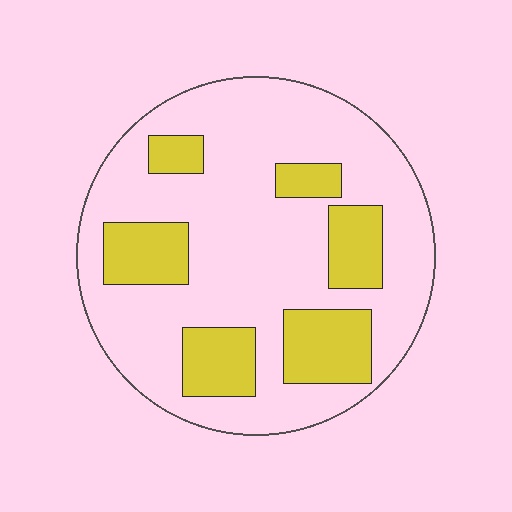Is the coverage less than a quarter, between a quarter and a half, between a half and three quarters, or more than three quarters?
Between a quarter and a half.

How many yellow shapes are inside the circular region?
6.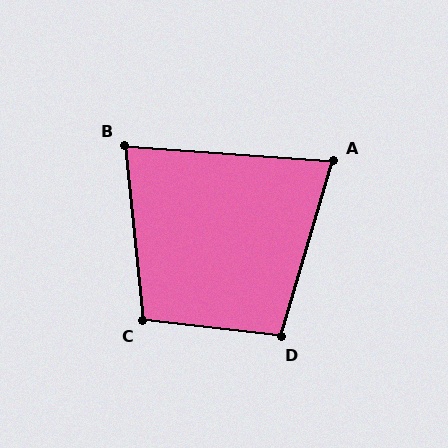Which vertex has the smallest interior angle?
A, at approximately 78 degrees.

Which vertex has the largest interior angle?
C, at approximately 102 degrees.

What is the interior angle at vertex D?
Approximately 100 degrees (obtuse).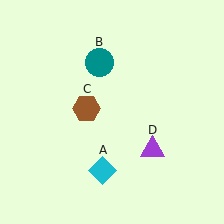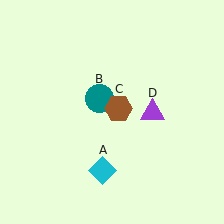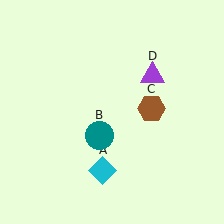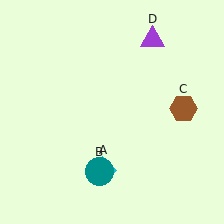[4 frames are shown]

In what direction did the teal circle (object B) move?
The teal circle (object B) moved down.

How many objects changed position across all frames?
3 objects changed position: teal circle (object B), brown hexagon (object C), purple triangle (object D).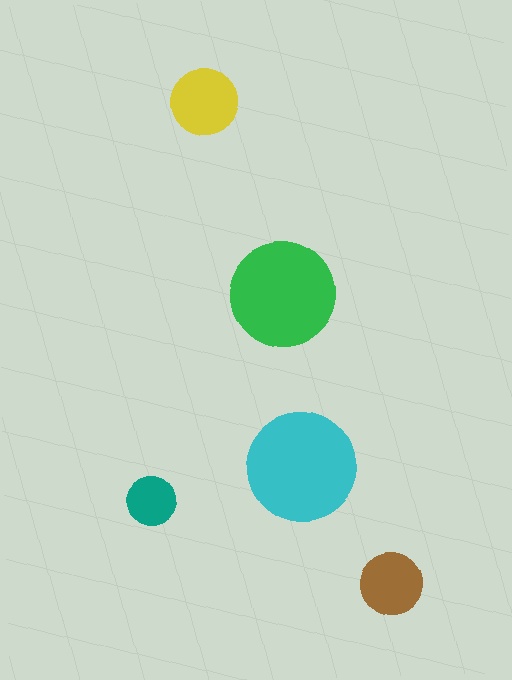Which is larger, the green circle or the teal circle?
The green one.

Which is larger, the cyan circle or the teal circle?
The cyan one.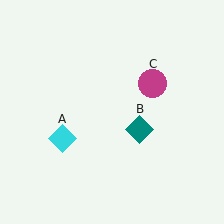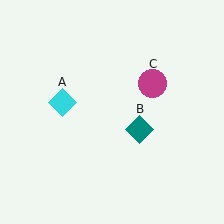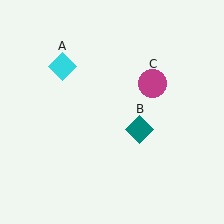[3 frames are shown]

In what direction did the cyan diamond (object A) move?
The cyan diamond (object A) moved up.